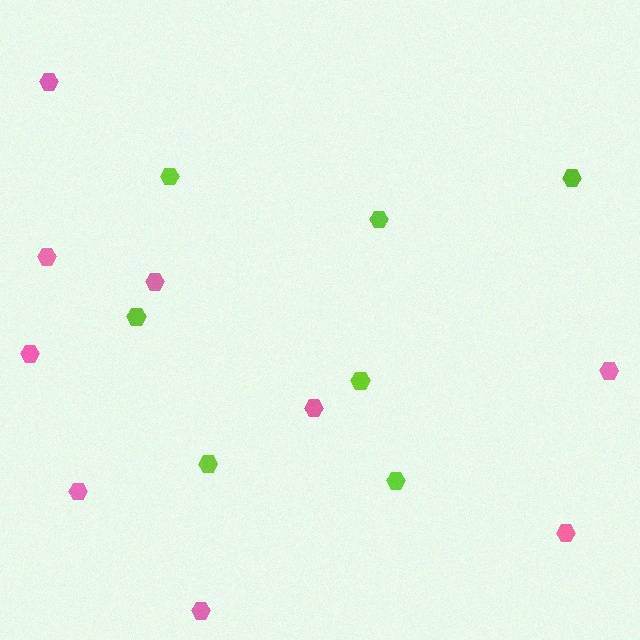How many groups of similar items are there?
There are 2 groups: one group of pink hexagons (9) and one group of lime hexagons (7).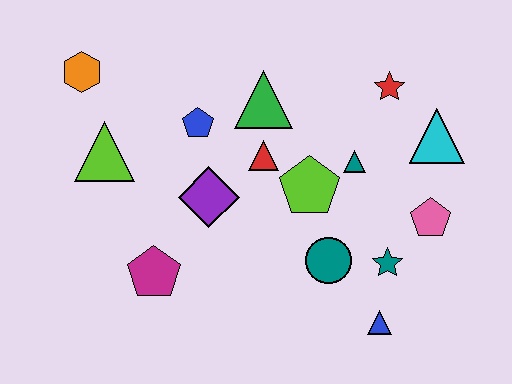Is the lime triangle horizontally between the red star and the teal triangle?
No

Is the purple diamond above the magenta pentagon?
Yes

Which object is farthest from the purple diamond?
The cyan triangle is farthest from the purple diamond.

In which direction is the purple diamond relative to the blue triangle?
The purple diamond is to the left of the blue triangle.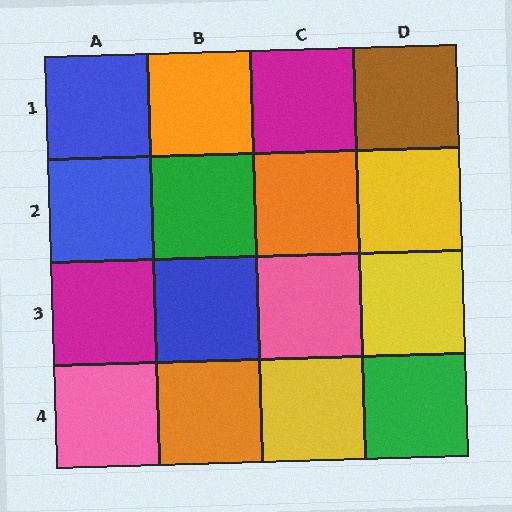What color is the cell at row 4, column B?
Orange.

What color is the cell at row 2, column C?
Orange.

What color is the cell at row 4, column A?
Pink.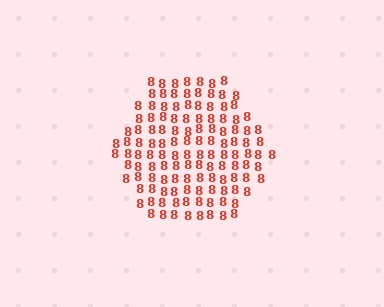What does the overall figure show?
The overall figure shows a hexagon.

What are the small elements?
The small elements are digit 8's.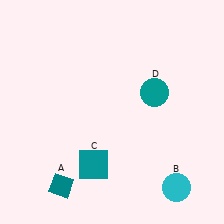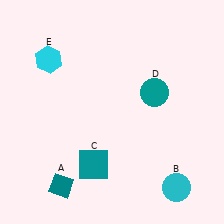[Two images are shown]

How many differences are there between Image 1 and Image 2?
There is 1 difference between the two images.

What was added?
A cyan hexagon (E) was added in Image 2.